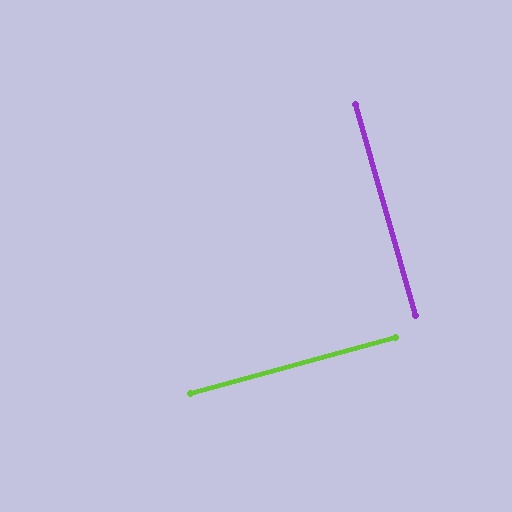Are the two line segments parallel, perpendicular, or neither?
Perpendicular — they meet at approximately 89°.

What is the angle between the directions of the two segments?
Approximately 89 degrees.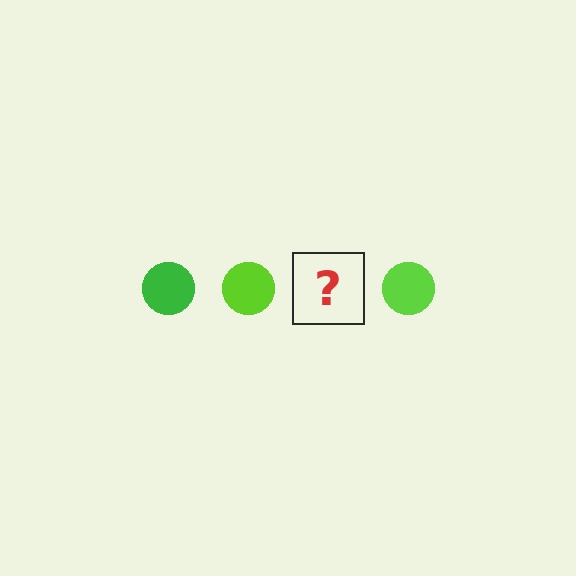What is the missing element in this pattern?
The missing element is a green circle.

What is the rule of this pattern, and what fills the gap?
The rule is that the pattern cycles through green, lime circles. The gap should be filled with a green circle.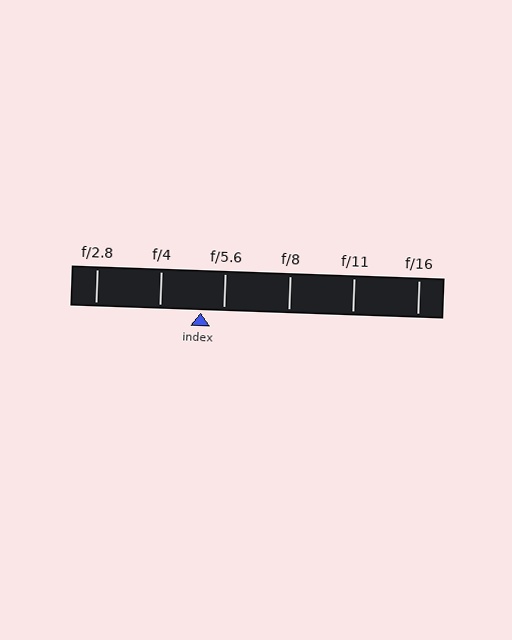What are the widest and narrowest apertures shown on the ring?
The widest aperture shown is f/2.8 and the narrowest is f/16.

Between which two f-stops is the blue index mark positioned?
The index mark is between f/4 and f/5.6.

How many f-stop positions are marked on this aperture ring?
There are 6 f-stop positions marked.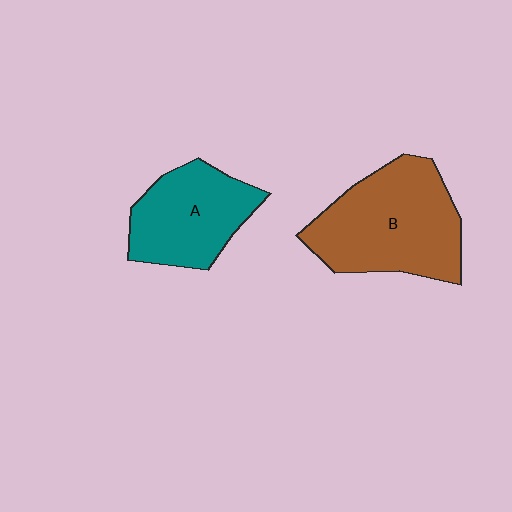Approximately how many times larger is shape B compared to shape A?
Approximately 1.4 times.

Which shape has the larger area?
Shape B (brown).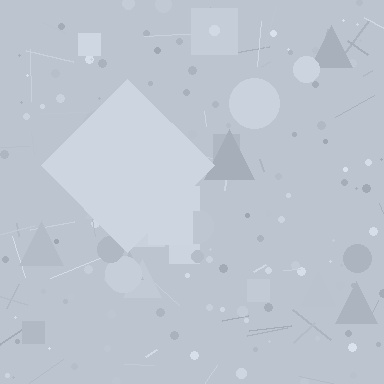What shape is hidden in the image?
A diamond is hidden in the image.